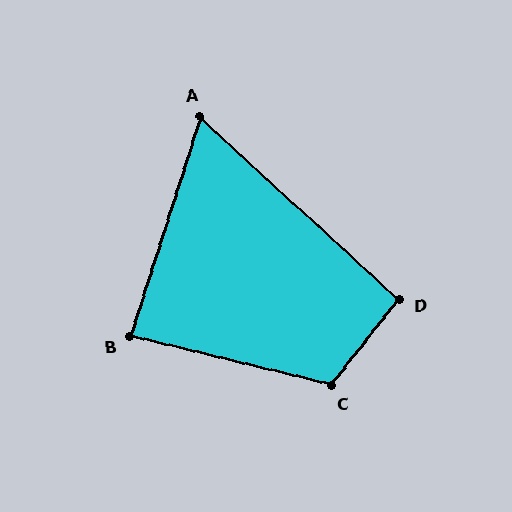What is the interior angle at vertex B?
Approximately 86 degrees (approximately right).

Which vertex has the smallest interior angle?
A, at approximately 65 degrees.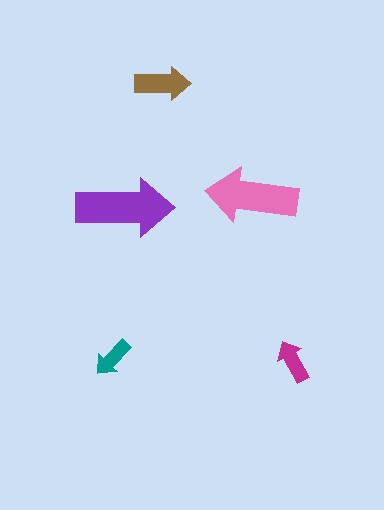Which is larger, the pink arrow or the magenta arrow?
The pink one.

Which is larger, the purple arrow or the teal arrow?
The purple one.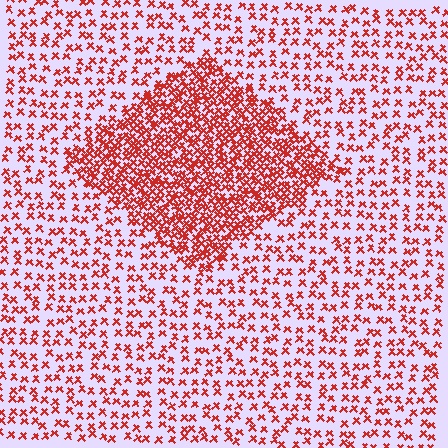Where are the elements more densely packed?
The elements are more densely packed inside the diamond boundary.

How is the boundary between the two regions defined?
The boundary is defined by a change in element density (approximately 2.6x ratio). All elements are the same color, size, and shape.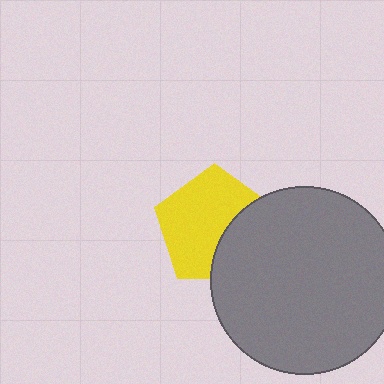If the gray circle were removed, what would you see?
You would see the complete yellow pentagon.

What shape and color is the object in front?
The object in front is a gray circle.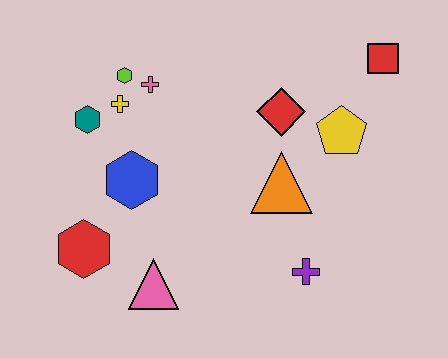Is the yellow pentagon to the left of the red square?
Yes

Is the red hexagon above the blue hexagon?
No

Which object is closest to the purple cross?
The orange triangle is closest to the purple cross.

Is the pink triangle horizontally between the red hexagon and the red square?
Yes